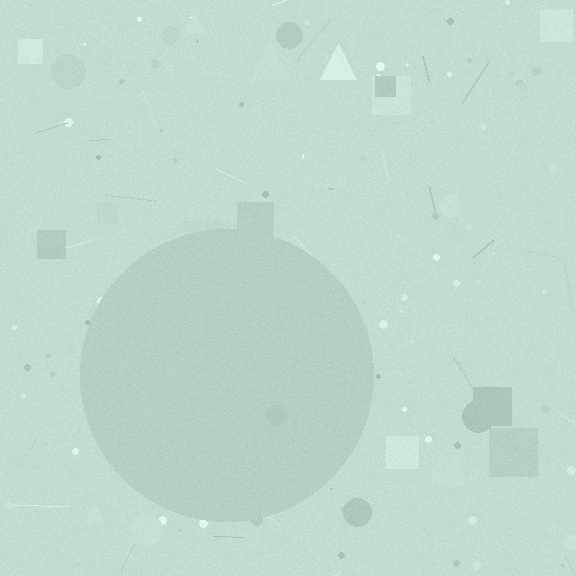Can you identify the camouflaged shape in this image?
The camouflaged shape is a circle.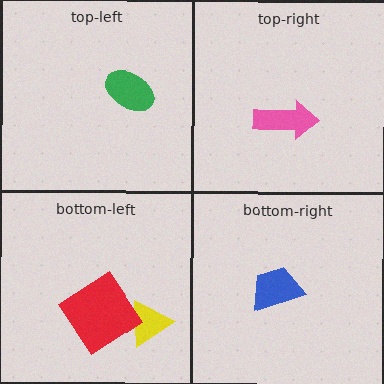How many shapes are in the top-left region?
1.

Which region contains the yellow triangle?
The bottom-left region.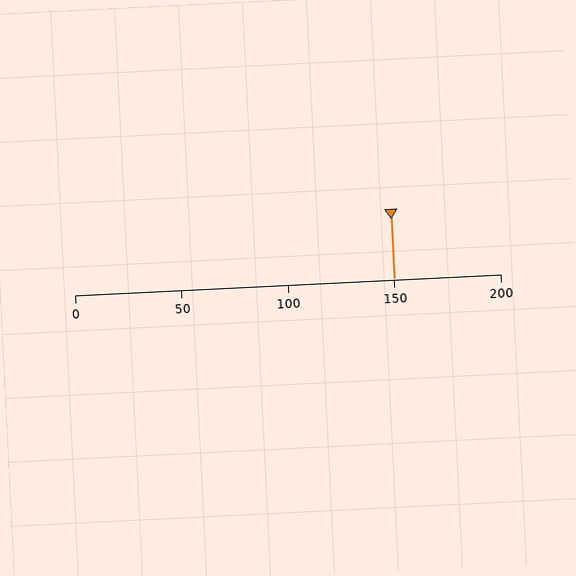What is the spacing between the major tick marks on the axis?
The major ticks are spaced 50 apart.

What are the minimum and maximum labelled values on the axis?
The axis runs from 0 to 200.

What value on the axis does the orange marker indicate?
The marker indicates approximately 150.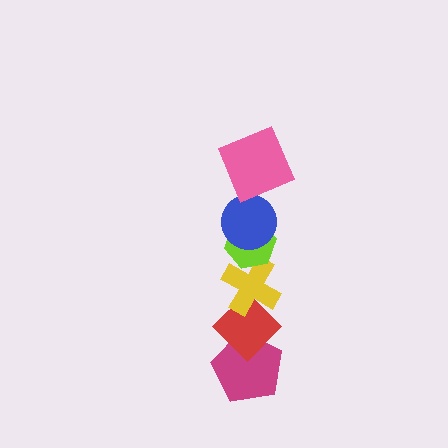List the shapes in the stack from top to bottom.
From top to bottom: the pink square, the blue circle, the lime hexagon, the yellow cross, the red diamond, the magenta pentagon.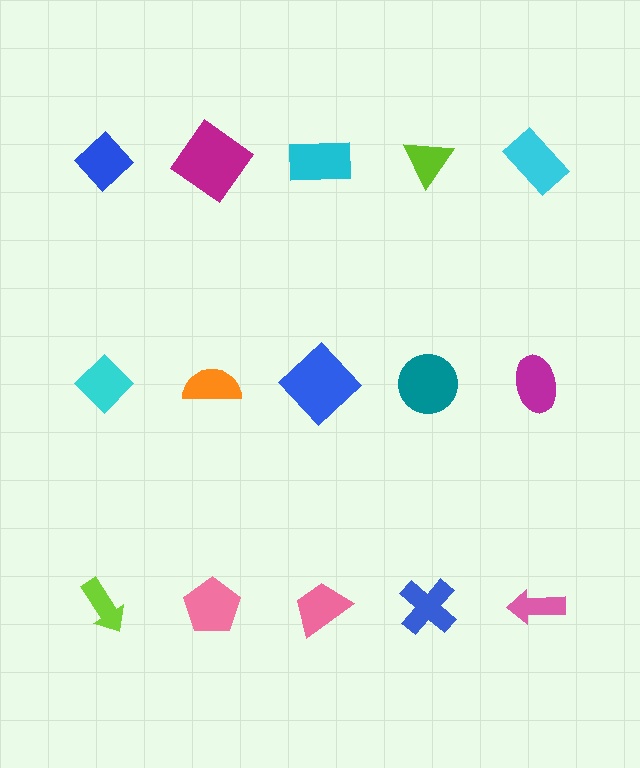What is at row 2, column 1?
A cyan diamond.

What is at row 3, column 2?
A pink pentagon.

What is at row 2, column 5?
A magenta ellipse.